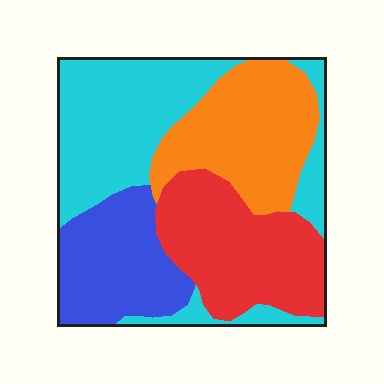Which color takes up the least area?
Blue, at roughly 20%.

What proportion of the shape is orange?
Orange takes up between a sixth and a third of the shape.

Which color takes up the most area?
Cyan, at roughly 35%.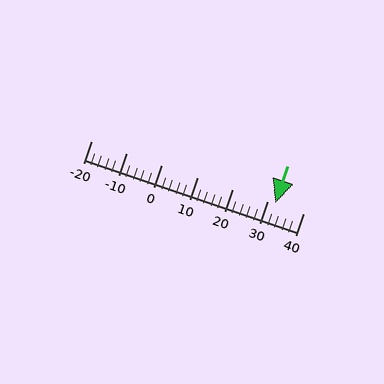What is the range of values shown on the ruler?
The ruler shows values from -20 to 40.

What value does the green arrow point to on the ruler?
The green arrow points to approximately 32.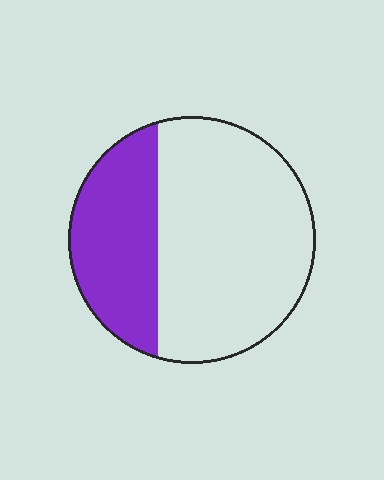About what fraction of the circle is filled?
About one third (1/3).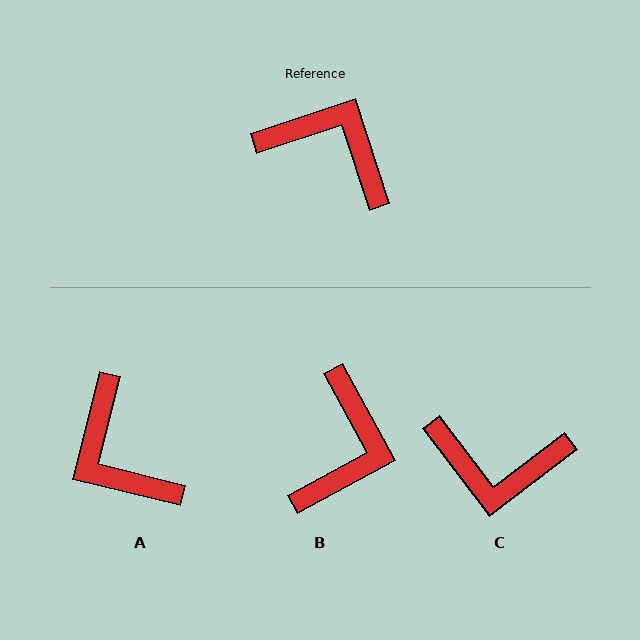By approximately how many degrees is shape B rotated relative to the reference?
Approximately 80 degrees clockwise.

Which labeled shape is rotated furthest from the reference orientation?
C, about 161 degrees away.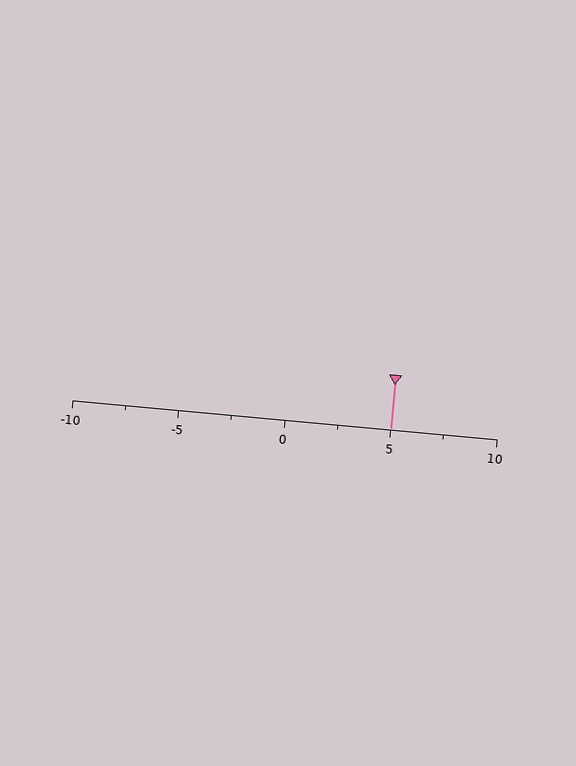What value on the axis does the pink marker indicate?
The marker indicates approximately 5.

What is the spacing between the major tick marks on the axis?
The major ticks are spaced 5 apart.